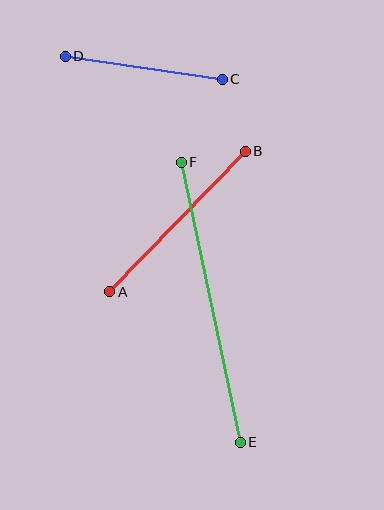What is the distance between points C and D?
The distance is approximately 158 pixels.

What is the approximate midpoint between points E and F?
The midpoint is at approximately (211, 302) pixels.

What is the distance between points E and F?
The distance is approximately 286 pixels.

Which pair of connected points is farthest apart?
Points E and F are farthest apart.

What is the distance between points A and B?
The distance is approximately 195 pixels.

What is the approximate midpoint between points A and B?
The midpoint is at approximately (177, 221) pixels.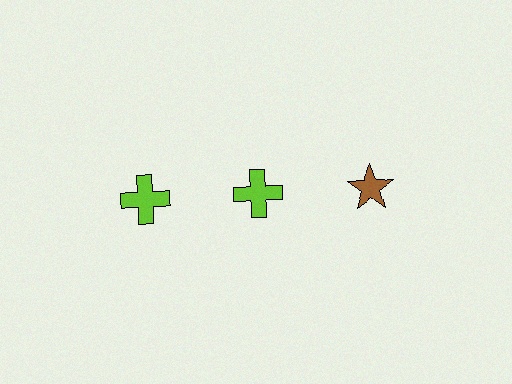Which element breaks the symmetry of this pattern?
The brown star in the top row, center column breaks the symmetry. All other shapes are lime crosses.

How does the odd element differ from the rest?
It differs in both color (brown instead of lime) and shape (star instead of cross).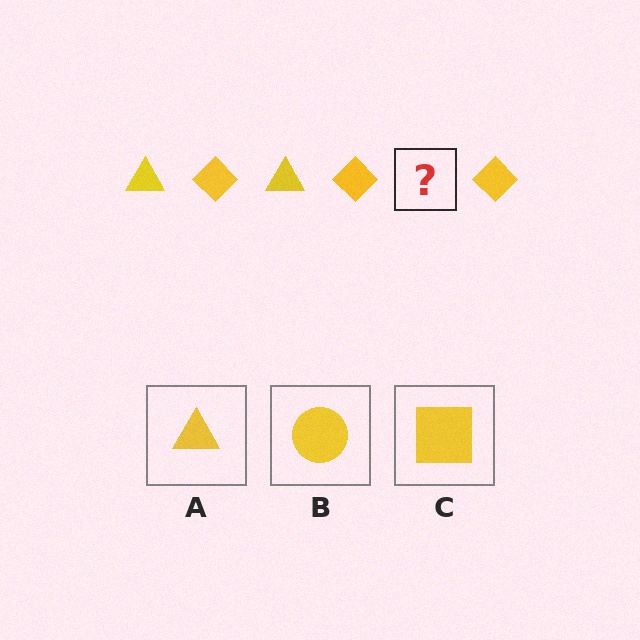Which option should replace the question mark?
Option A.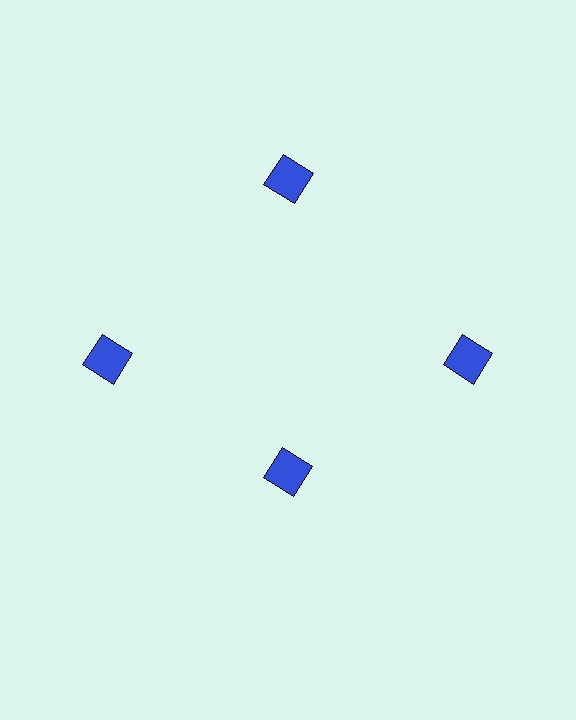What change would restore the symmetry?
The symmetry would be restored by moving it outward, back onto the ring so that all 4 squares sit at equal angles and equal distance from the center.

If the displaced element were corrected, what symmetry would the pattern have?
It would have 4-fold rotational symmetry — the pattern would map onto itself every 90 degrees.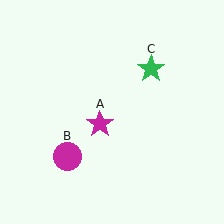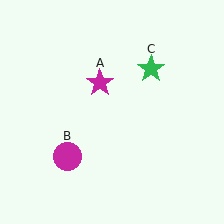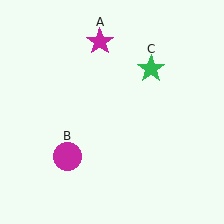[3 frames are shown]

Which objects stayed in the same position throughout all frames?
Magenta circle (object B) and green star (object C) remained stationary.